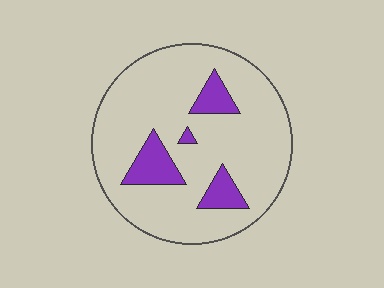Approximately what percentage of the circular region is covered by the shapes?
Approximately 15%.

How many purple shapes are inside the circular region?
4.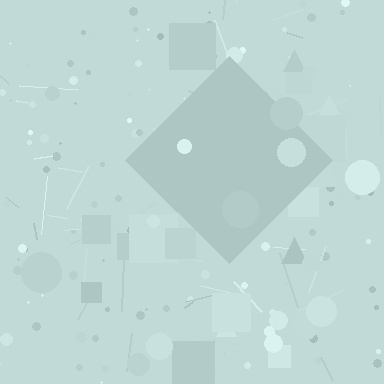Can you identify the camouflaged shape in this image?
The camouflaged shape is a diamond.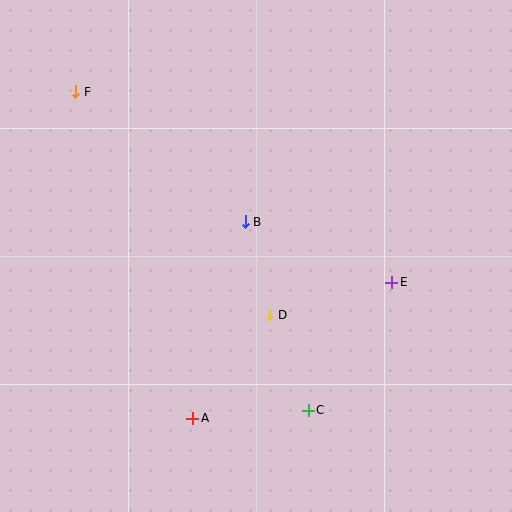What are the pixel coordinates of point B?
Point B is at (245, 222).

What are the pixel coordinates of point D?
Point D is at (270, 315).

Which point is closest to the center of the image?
Point B at (245, 222) is closest to the center.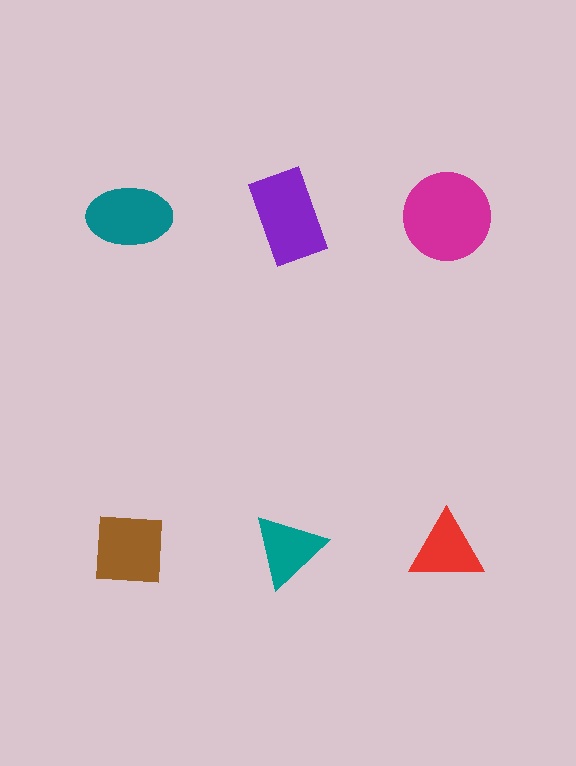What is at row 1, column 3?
A magenta circle.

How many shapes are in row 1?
3 shapes.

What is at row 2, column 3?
A red triangle.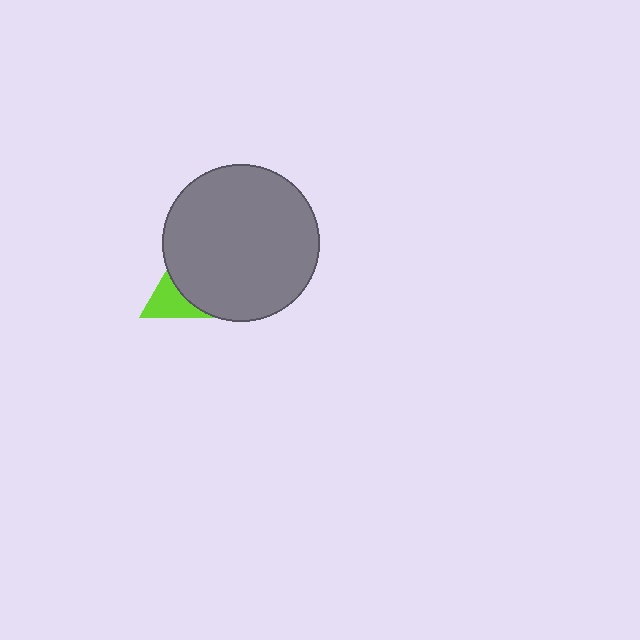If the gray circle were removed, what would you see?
You would see the complete lime triangle.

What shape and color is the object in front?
The object in front is a gray circle.